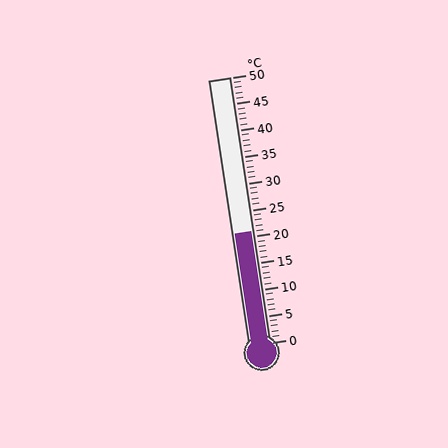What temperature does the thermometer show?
The thermometer shows approximately 21°C.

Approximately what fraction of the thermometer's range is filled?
The thermometer is filled to approximately 40% of its range.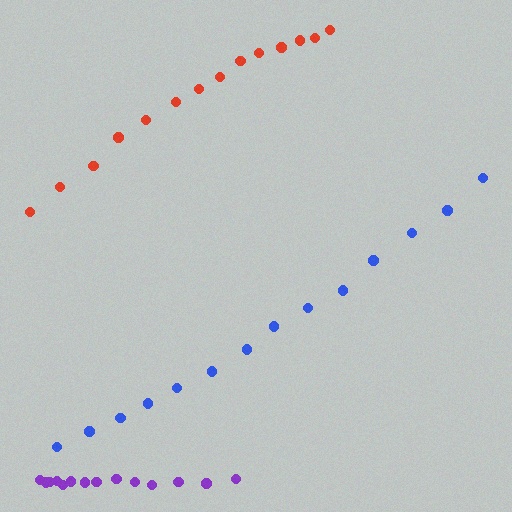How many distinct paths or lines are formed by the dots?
There are 3 distinct paths.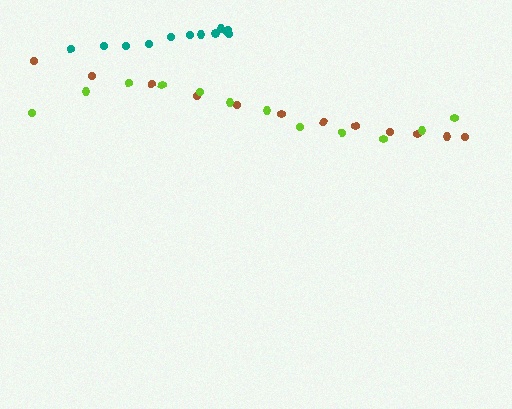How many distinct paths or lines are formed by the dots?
There are 3 distinct paths.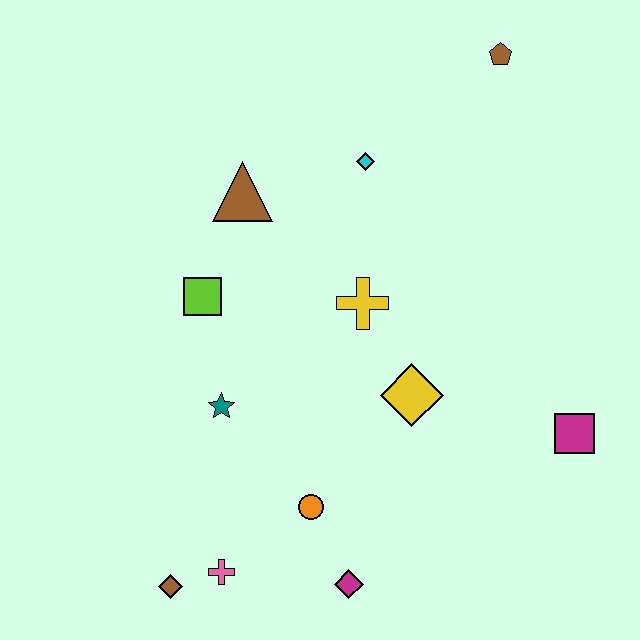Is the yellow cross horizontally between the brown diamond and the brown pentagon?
Yes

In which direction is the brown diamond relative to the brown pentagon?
The brown diamond is below the brown pentagon.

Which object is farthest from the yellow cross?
The brown diamond is farthest from the yellow cross.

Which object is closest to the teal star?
The lime square is closest to the teal star.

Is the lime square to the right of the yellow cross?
No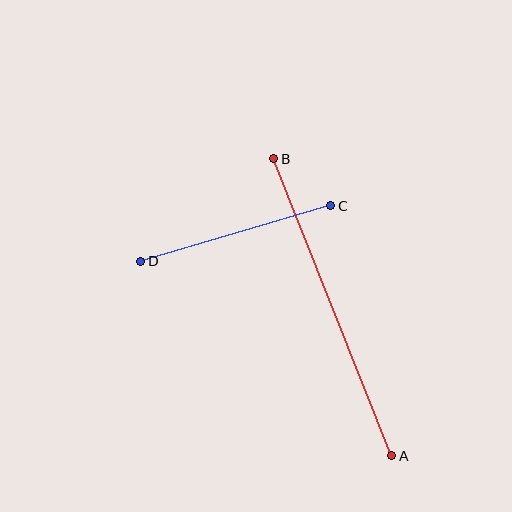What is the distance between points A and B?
The distance is approximately 320 pixels.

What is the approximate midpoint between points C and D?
The midpoint is at approximately (236, 234) pixels.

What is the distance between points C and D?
The distance is approximately 198 pixels.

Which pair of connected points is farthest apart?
Points A and B are farthest apart.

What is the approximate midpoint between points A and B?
The midpoint is at approximately (333, 307) pixels.